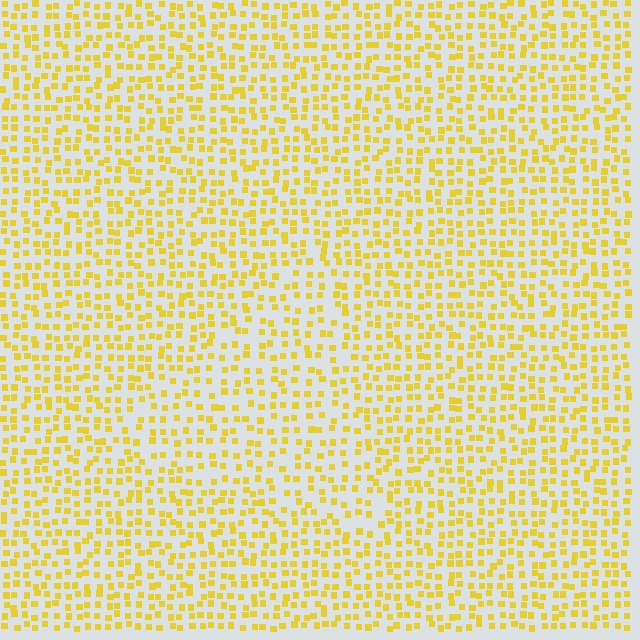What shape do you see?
I see a triangle.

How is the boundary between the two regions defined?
The boundary is defined by a change in element density (approximately 1.4x ratio). All elements are the same color, size, and shape.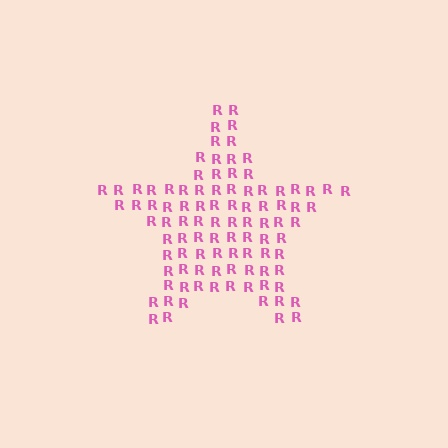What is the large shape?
The large shape is a star.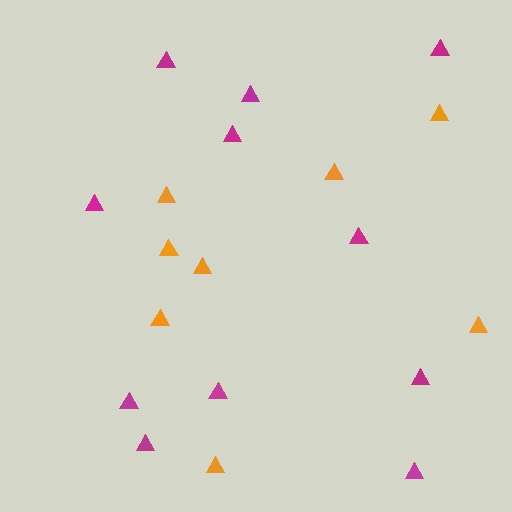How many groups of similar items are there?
There are 2 groups: one group of magenta triangles (11) and one group of orange triangles (8).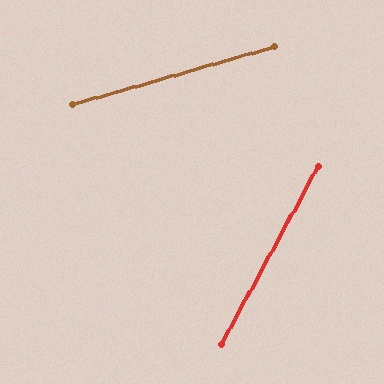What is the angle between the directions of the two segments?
Approximately 45 degrees.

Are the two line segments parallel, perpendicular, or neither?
Neither parallel nor perpendicular — they differ by about 45°.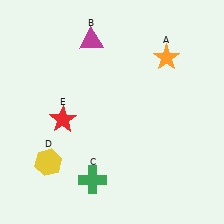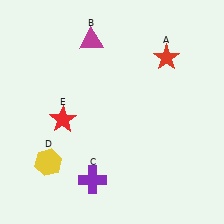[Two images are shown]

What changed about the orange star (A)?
In Image 1, A is orange. In Image 2, it changed to red.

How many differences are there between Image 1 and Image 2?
There are 2 differences between the two images.